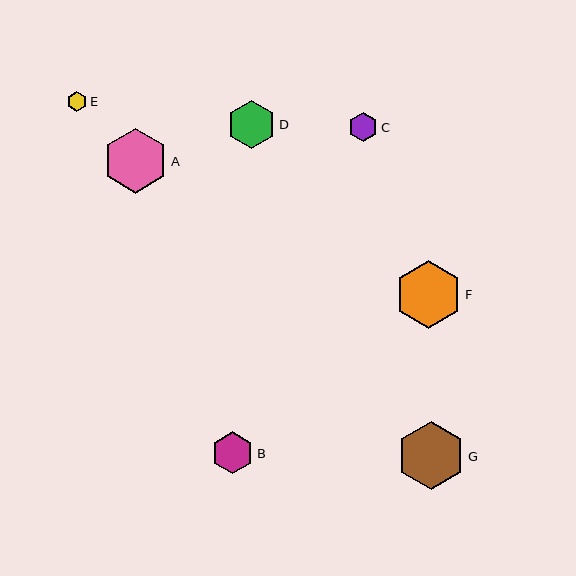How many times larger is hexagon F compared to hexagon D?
Hexagon F is approximately 1.4 times the size of hexagon D.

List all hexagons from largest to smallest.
From largest to smallest: G, F, A, D, B, C, E.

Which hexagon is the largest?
Hexagon G is the largest with a size of approximately 69 pixels.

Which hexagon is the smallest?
Hexagon E is the smallest with a size of approximately 20 pixels.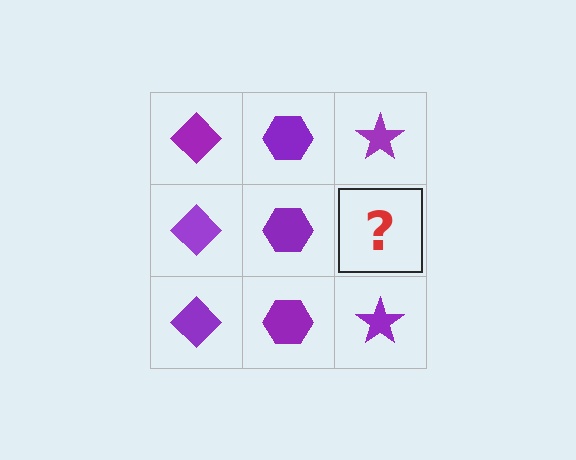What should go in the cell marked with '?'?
The missing cell should contain a purple star.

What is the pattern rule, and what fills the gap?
The rule is that each column has a consistent shape. The gap should be filled with a purple star.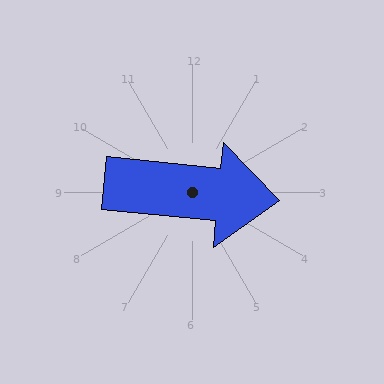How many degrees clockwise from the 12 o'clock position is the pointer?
Approximately 96 degrees.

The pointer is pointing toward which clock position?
Roughly 3 o'clock.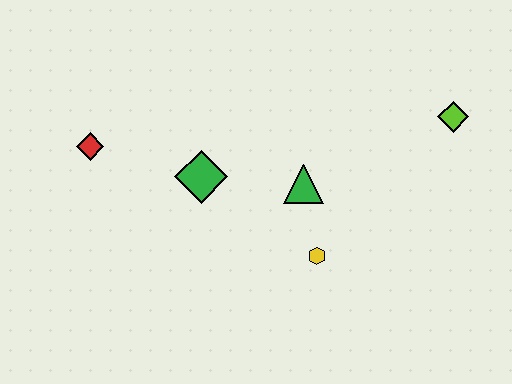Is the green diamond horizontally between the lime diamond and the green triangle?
No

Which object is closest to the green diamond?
The green triangle is closest to the green diamond.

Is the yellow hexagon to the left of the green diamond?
No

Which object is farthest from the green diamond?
The lime diamond is farthest from the green diamond.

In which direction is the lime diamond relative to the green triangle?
The lime diamond is to the right of the green triangle.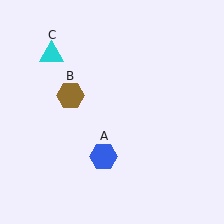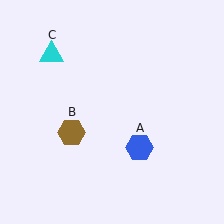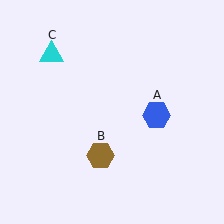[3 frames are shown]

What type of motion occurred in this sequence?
The blue hexagon (object A), brown hexagon (object B) rotated counterclockwise around the center of the scene.